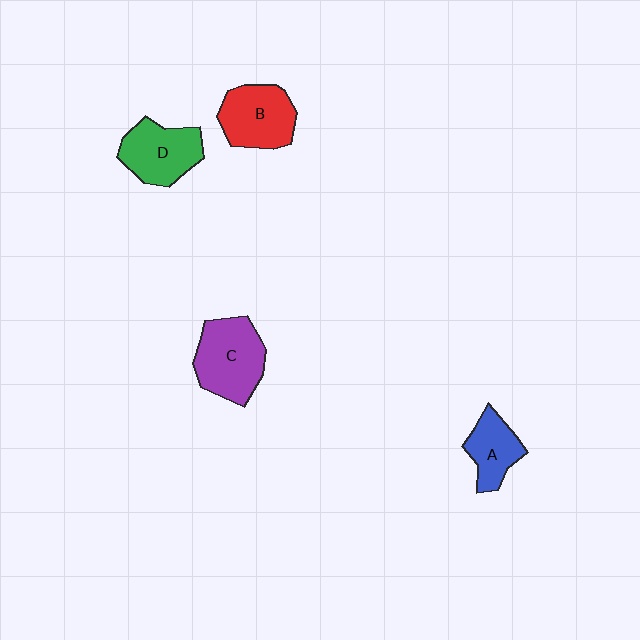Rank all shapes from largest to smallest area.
From largest to smallest: C (purple), B (red), D (green), A (blue).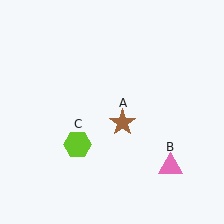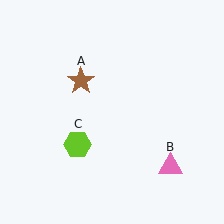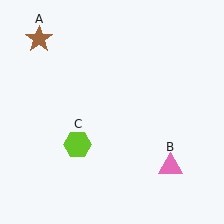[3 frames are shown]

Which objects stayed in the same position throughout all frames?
Pink triangle (object B) and lime hexagon (object C) remained stationary.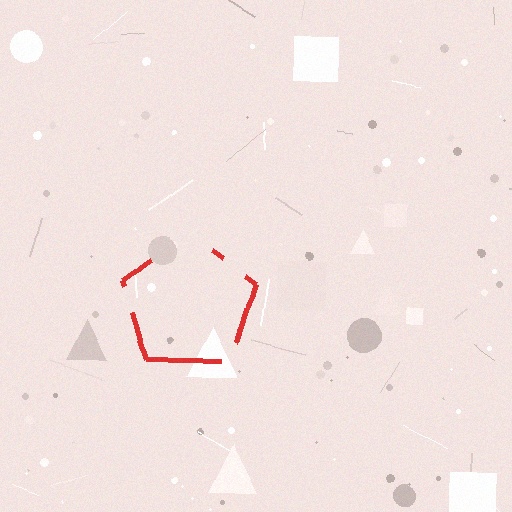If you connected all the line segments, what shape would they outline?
They would outline a pentagon.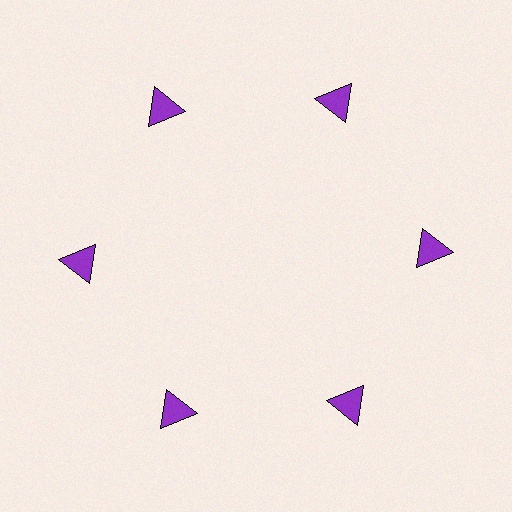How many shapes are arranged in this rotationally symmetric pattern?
There are 6 shapes, arranged in 6 groups of 1.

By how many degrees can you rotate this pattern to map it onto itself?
The pattern maps onto itself every 60 degrees of rotation.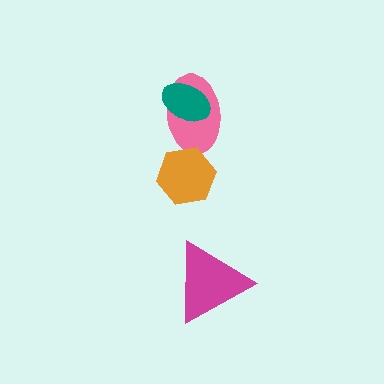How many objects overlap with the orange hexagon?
1 object overlaps with the orange hexagon.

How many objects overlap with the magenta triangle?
0 objects overlap with the magenta triangle.